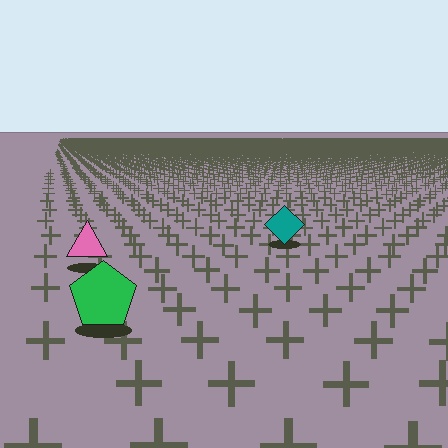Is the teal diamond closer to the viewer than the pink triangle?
No. The pink triangle is closer — you can tell from the texture gradient: the ground texture is coarser near it.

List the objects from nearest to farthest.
From nearest to farthest: the green pentagon, the pink triangle, the teal diamond.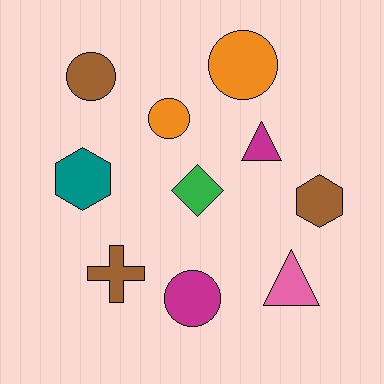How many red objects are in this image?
There are no red objects.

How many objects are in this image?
There are 10 objects.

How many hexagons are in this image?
There are 2 hexagons.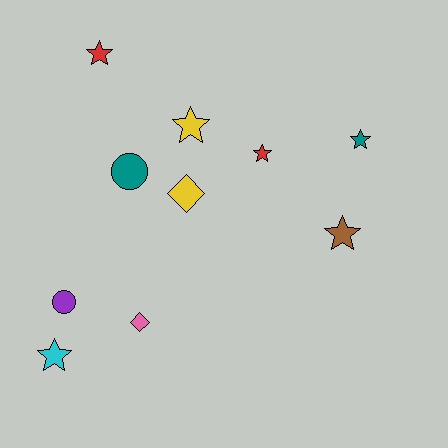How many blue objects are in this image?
There are no blue objects.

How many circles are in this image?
There are 2 circles.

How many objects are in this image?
There are 10 objects.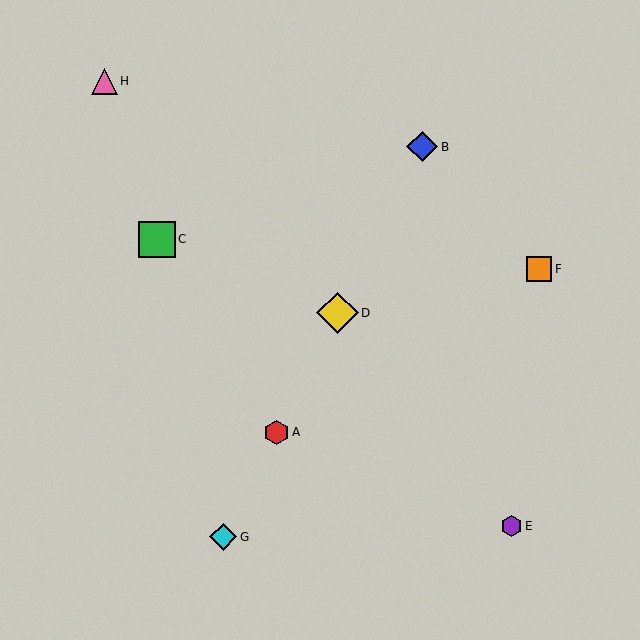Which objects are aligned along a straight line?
Objects A, B, D, G are aligned along a straight line.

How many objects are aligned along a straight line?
4 objects (A, B, D, G) are aligned along a straight line.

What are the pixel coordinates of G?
Object G is at (223, 537).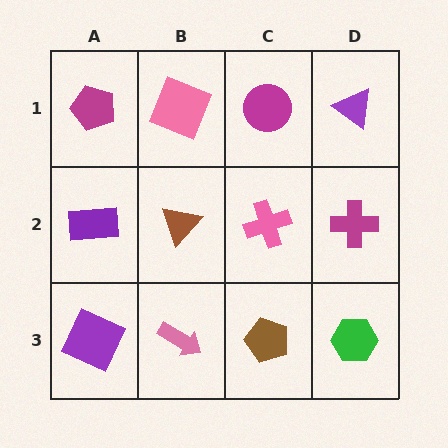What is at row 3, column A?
A purple square.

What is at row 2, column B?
A brown triangle.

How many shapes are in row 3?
4 shapes.